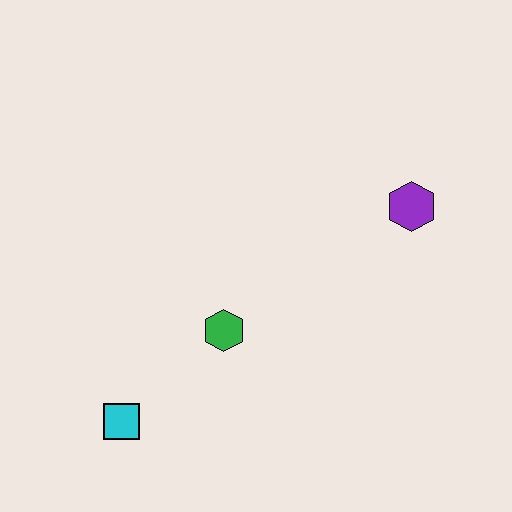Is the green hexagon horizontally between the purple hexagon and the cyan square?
Yes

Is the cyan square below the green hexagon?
Yes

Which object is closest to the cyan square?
The green hexagon is closest to the cyan square.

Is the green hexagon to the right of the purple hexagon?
No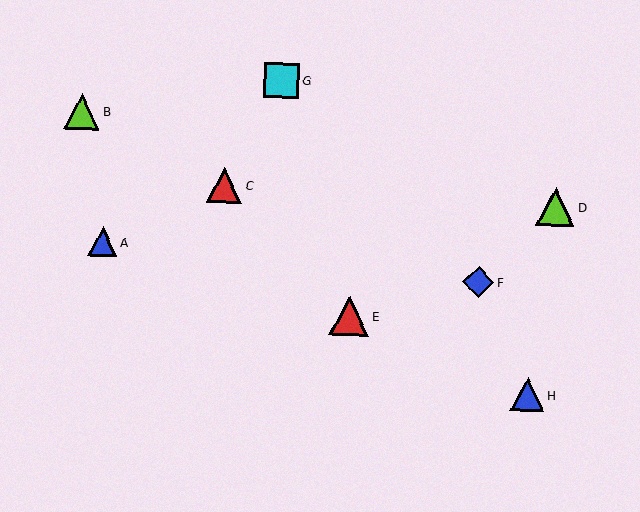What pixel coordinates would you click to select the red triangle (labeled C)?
Click at (224, 185) to select the red triangle C.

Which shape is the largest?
The red triangle (labeled E) is the largest.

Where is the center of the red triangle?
The center of the red triangle is at (349, 316).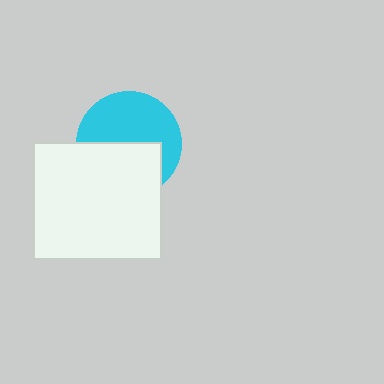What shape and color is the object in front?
The object in front is a white rectangle.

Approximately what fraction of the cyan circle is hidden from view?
Roughly 46% of the cyan circle is hidden behind the white rectangle.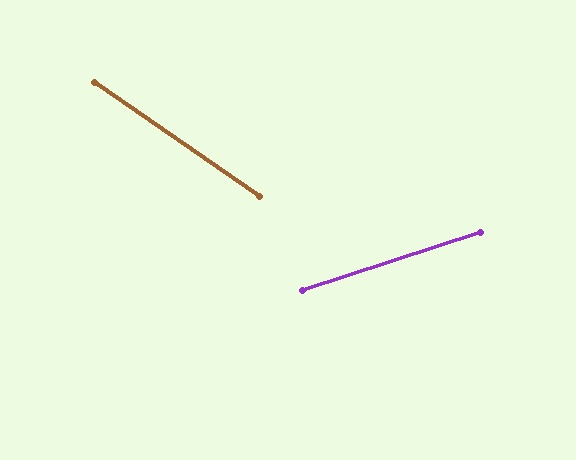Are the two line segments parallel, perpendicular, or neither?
Neither parallel nor perpendicular — they differ by about 53°.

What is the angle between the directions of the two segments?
Approximately 53 degrees.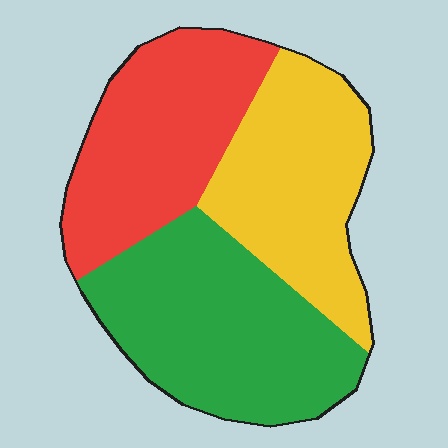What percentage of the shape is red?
Red covers roughly 30% of the shape.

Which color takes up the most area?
Green, at roughly 40%.